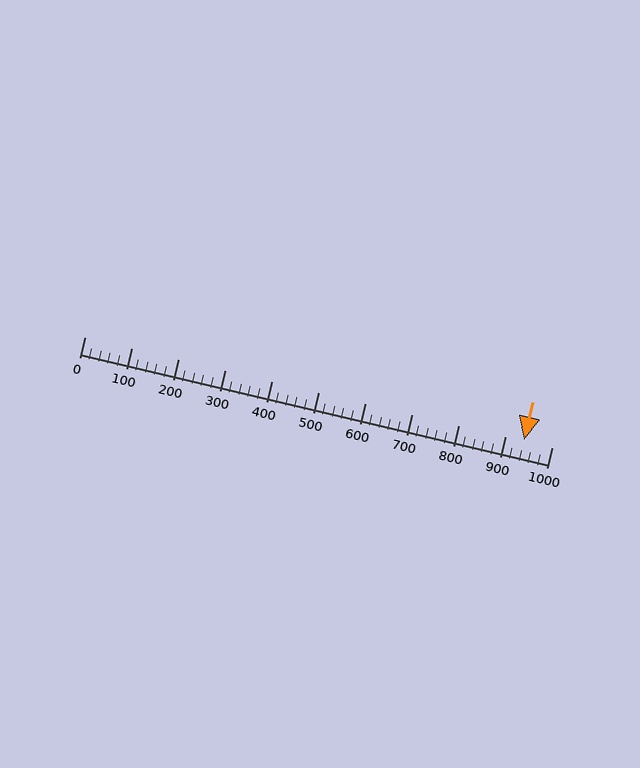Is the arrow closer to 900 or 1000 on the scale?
The arrow is closer to 900.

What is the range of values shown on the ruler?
The ruler shows values from 0 to 1000.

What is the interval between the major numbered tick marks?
The major tick marks are spaced 100 units apart.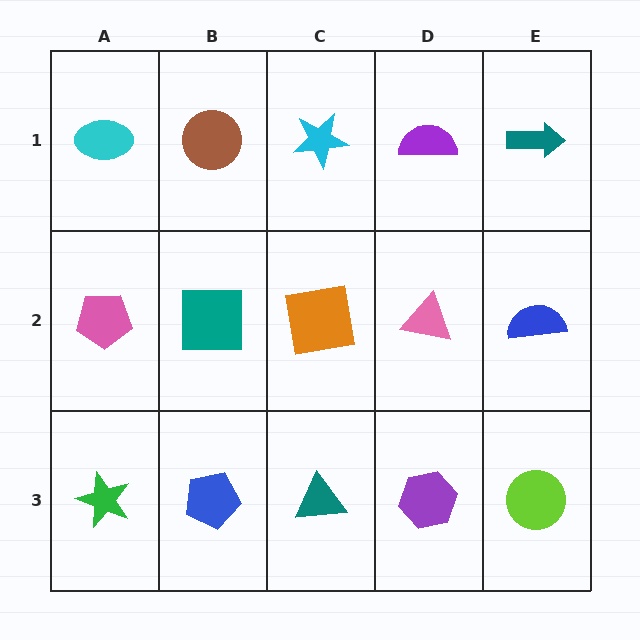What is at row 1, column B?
A brown circle.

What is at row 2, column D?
A pink triangle.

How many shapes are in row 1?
5 shapes.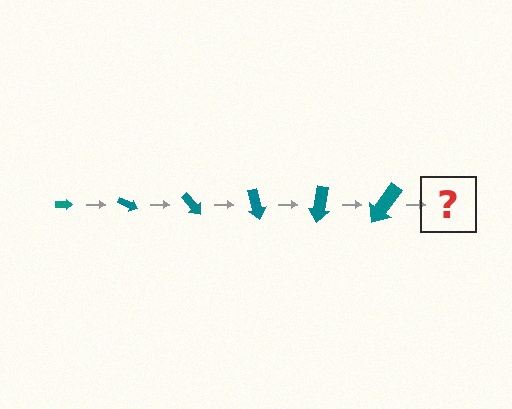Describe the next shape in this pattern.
It should be an arrow, larger than the previous one and rotated 150 degrees from the start.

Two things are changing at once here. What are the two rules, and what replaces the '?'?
The two rules are that the arrow grows larger each step and it rotates 25 degrees each step. The '?' should be an arrow, larger than the previous one and rotated 150 degrees from the start.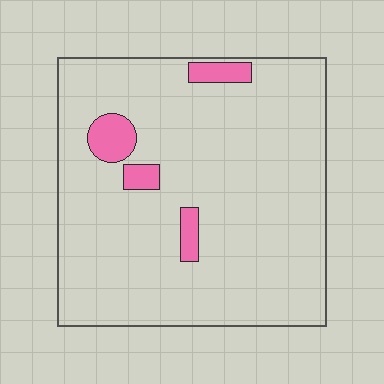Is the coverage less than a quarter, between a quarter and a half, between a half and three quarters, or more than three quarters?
Less than a quarter.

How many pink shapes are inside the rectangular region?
4.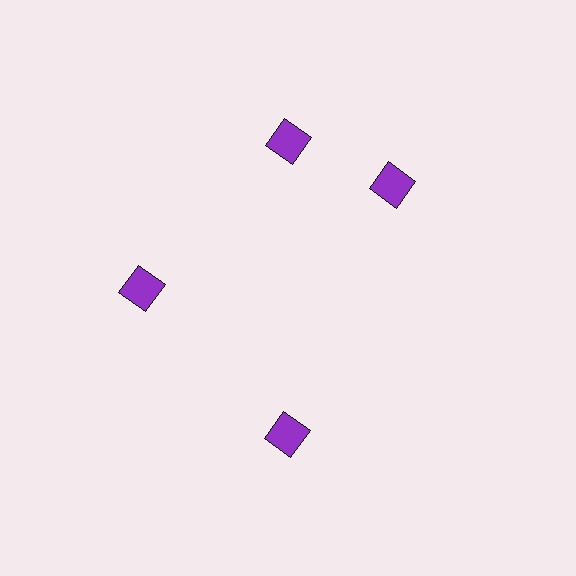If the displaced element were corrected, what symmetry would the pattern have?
It would have 4-fold rotational symmetry — the pattern would map onto itself every 90 degrees.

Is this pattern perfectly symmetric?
No. The 4 purple diamonds are arranged in a ring, but one element near the 3 o'clock position is rotated out of alignment along the ring, breaking the 4-fold rotational symmetry.